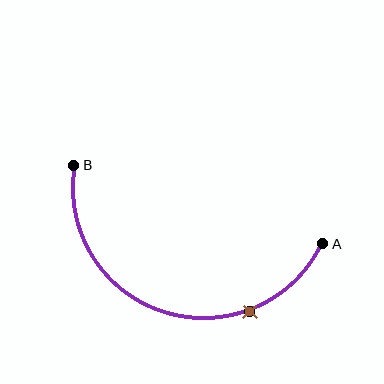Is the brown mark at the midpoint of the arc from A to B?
No. The brown mark lies on the arc but is closer to endpoint A. The arc midpoint would be at the point on the curve equidistant along the arc from both A and B.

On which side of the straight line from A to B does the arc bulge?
The arc bulges below the straight line connecting A and B.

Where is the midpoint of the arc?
The arc midpoint is the point on the curve farthest from the straight line joining A and B. It sits below that line.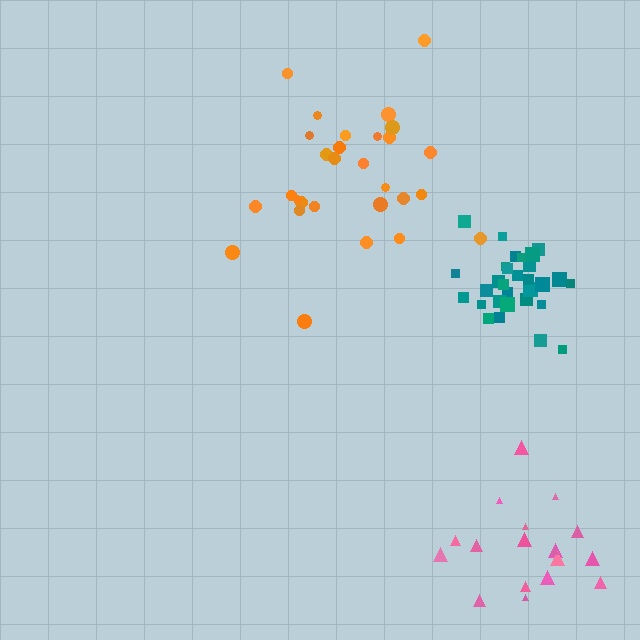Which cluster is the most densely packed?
Teal.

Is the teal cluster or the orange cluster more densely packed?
Teal.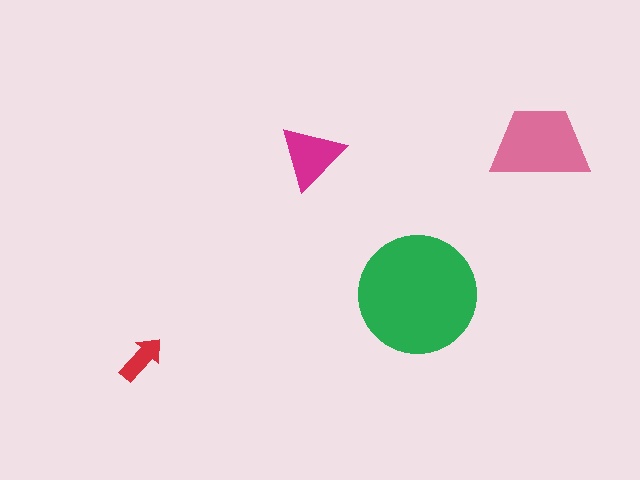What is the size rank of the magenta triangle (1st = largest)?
3rd.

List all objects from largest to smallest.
The green circle, the pink trapezoid, the magenta triangle, the red arrow.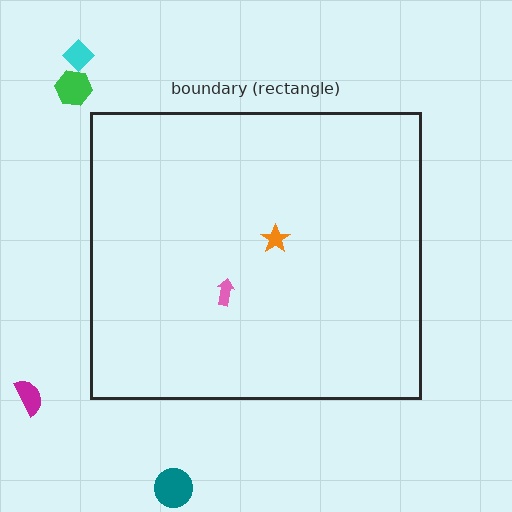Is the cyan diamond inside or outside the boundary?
Outside.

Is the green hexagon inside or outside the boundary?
Outside.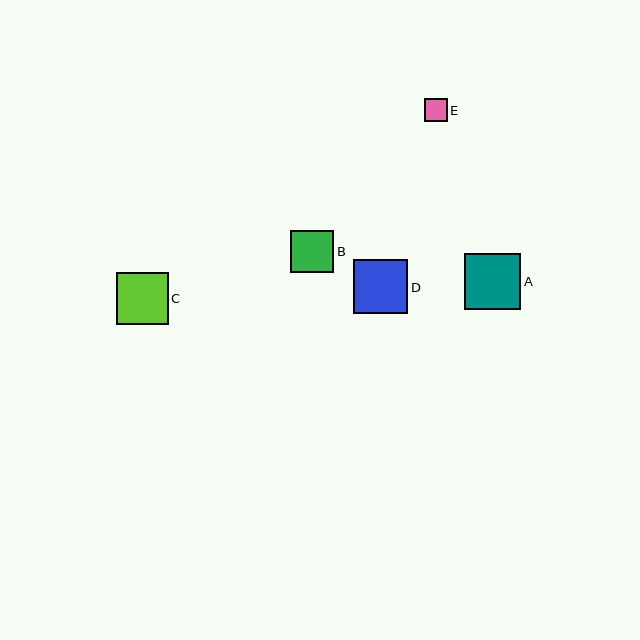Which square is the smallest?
Square E is the smallest with a size of approximately 23 pixels.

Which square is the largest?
Square A is the largest with a size of approximately 56 pixels.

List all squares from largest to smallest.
From largest to smallest: A, D, C, B, E.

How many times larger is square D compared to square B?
Square D is approximately 1.3 times the size of square B.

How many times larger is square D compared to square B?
Square D is approximately 1.3 times the size of square B.